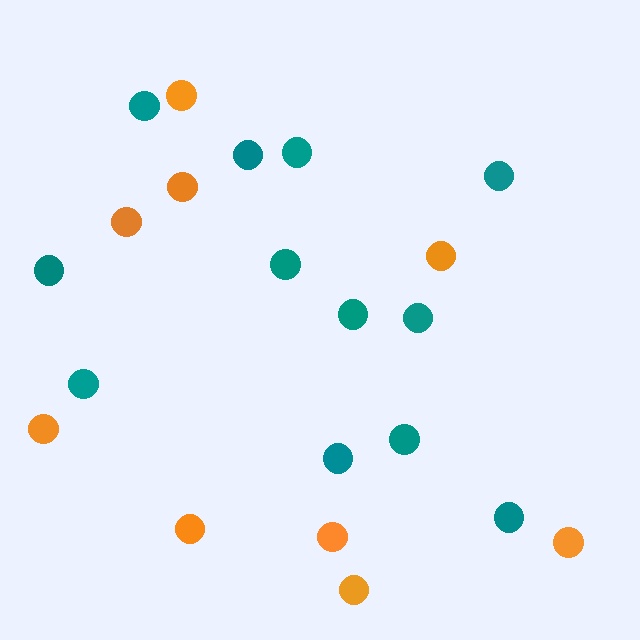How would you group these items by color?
There are 2 groups: one group of teal circles (12) and one group of orange circles (9).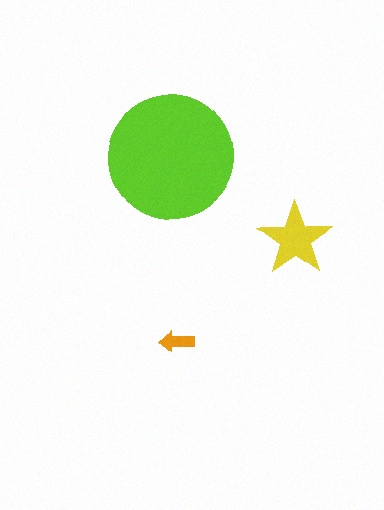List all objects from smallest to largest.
The orange arrow, the yellow star, the lime circle.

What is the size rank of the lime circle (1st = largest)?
1st.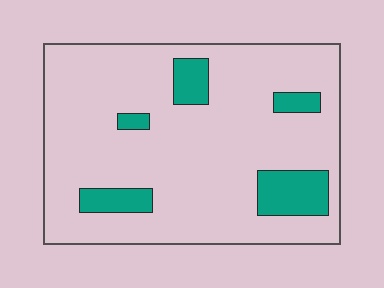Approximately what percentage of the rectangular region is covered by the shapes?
Approximately 15%.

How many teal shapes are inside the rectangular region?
5.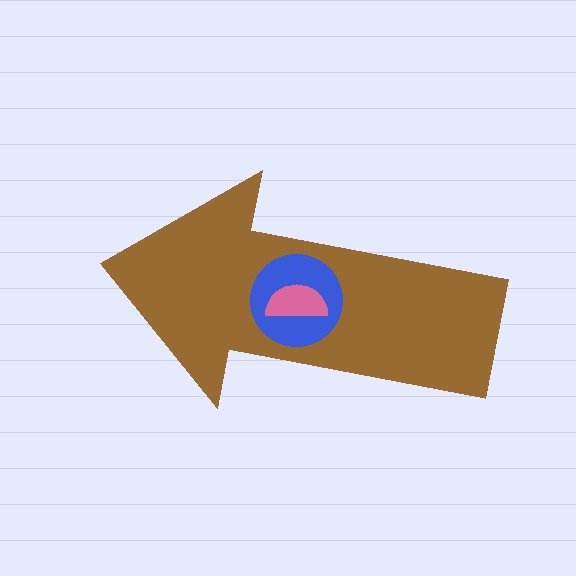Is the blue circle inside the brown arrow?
Yes.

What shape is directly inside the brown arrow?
The blue circle.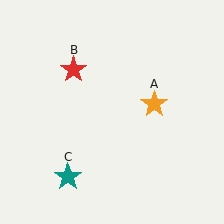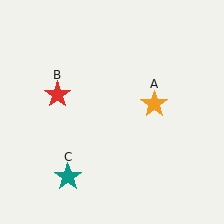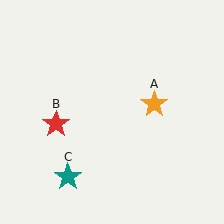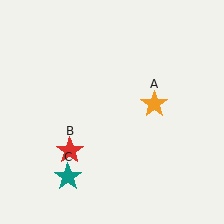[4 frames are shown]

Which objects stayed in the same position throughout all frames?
Orange star (object A) and teal star (object C) remained stationary.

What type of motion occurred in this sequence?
The red star (object B) rotated counterclockwise around the center of the scene.